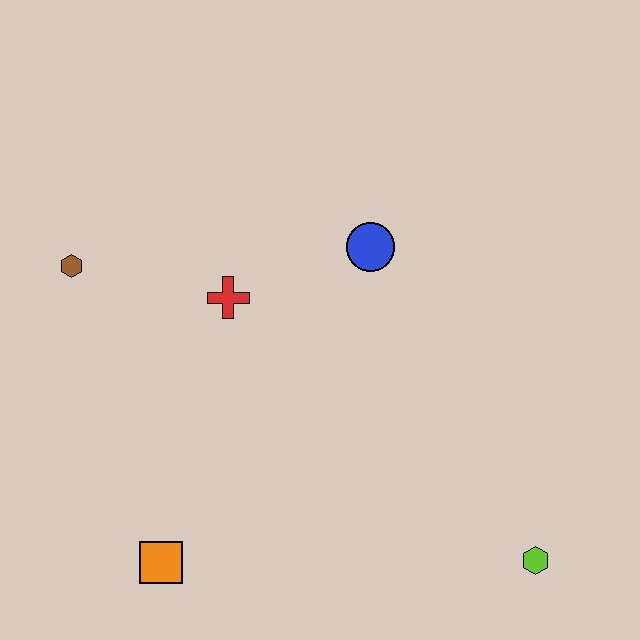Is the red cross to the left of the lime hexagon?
Yes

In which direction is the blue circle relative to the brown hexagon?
The blue circle is to the right of the brown hexagon.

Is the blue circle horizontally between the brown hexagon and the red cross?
No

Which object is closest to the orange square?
The red cross is closest to the orange square.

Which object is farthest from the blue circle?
The orange square is farthest from the blue circle.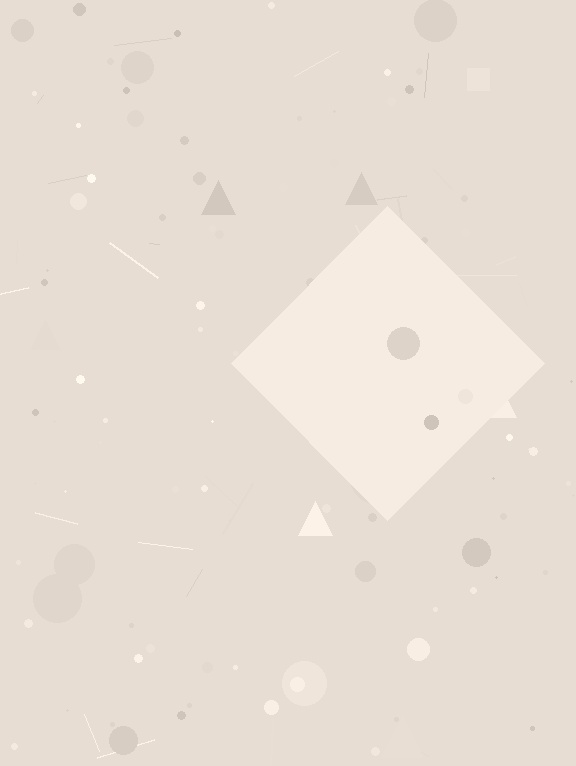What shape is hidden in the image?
A diamond is hidden in the image.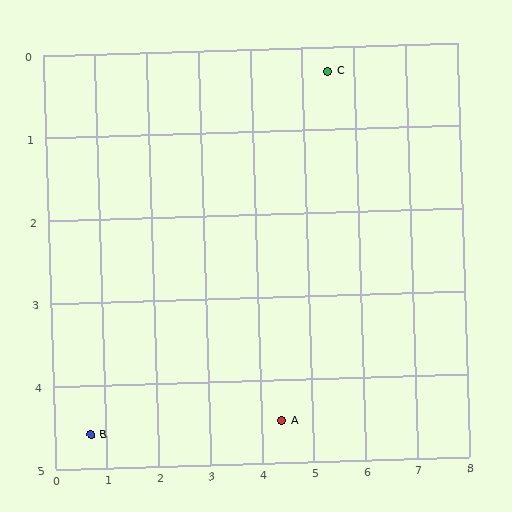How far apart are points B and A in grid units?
Points B and A are about 3.7 grid units apart.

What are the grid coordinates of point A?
Point A is at approximately (4.4, 4.5).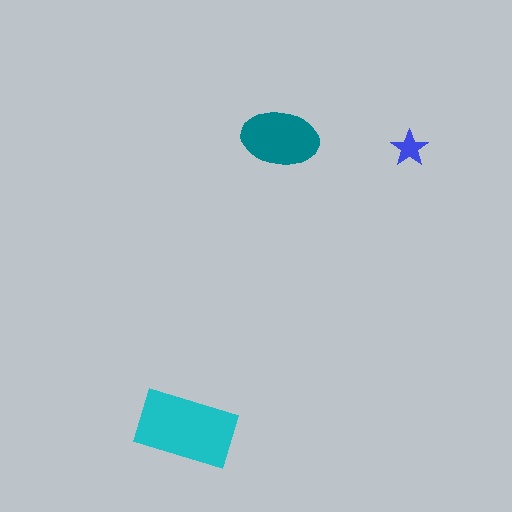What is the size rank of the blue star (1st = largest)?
3rd.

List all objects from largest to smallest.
The cyan rectangle, the teal ellipse, the blue star.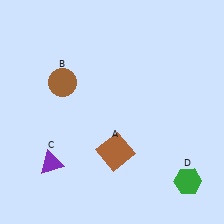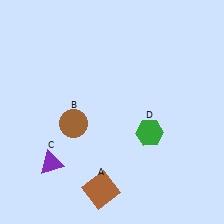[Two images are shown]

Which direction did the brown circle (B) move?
The brown circle (B) moved down.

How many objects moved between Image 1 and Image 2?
3 objects moved between the two images.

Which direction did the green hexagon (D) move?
The green hexagon (D) moved up.